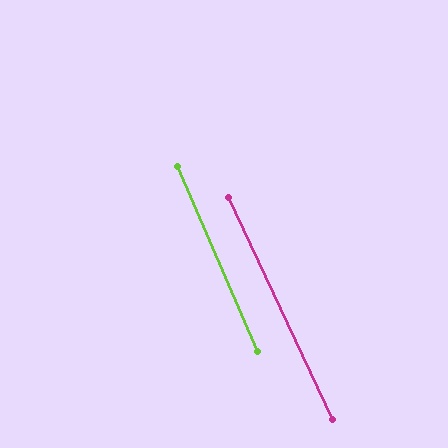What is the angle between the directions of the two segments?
Approximately 2 degrees.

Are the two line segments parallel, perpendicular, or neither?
Parallel — their directions differ by only 1.9°.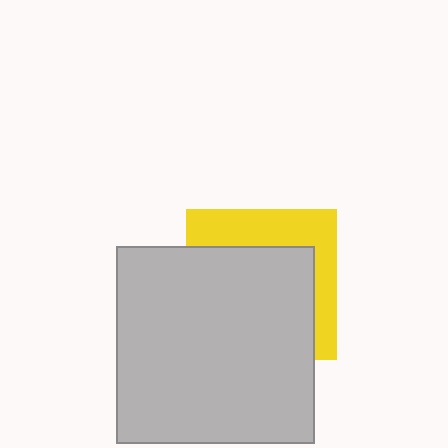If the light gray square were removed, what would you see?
You would see the complete yellow square.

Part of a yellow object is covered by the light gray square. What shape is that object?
It is a square.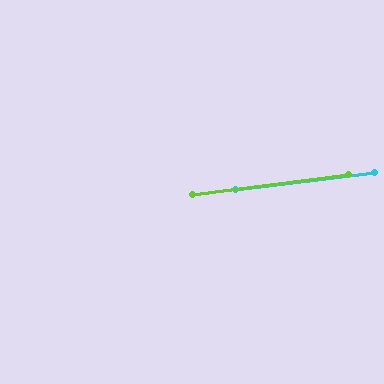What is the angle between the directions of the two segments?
Approximately 0 degrees.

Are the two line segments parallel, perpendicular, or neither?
Parallel — their directions differ by only 0.4°.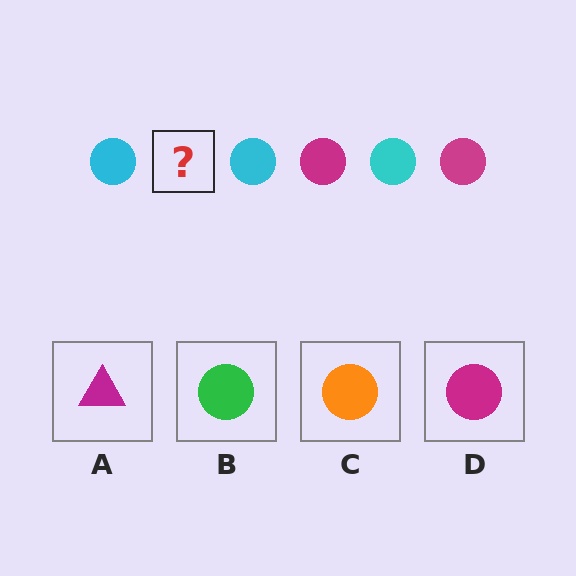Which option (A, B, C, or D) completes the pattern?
D.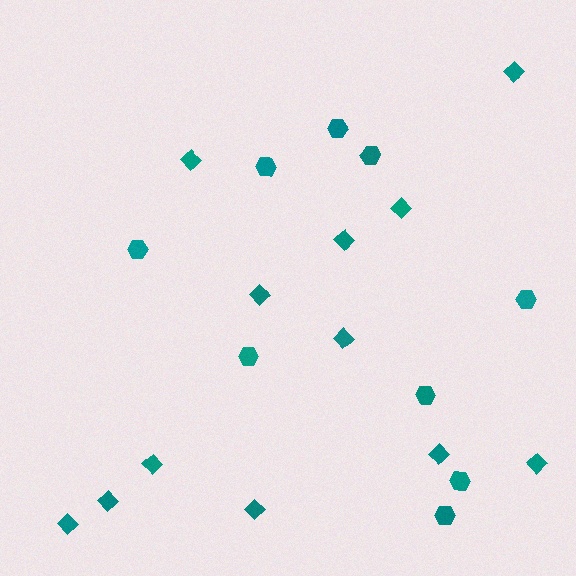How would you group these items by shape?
There are 2 groups: one group of hexagons (9) and one group of diamonds (12).